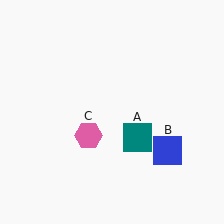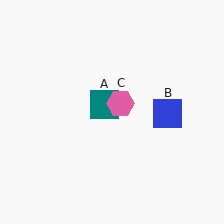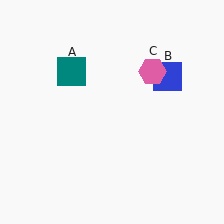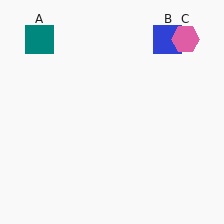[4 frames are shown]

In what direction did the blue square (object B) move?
The blue square (object B) moved up.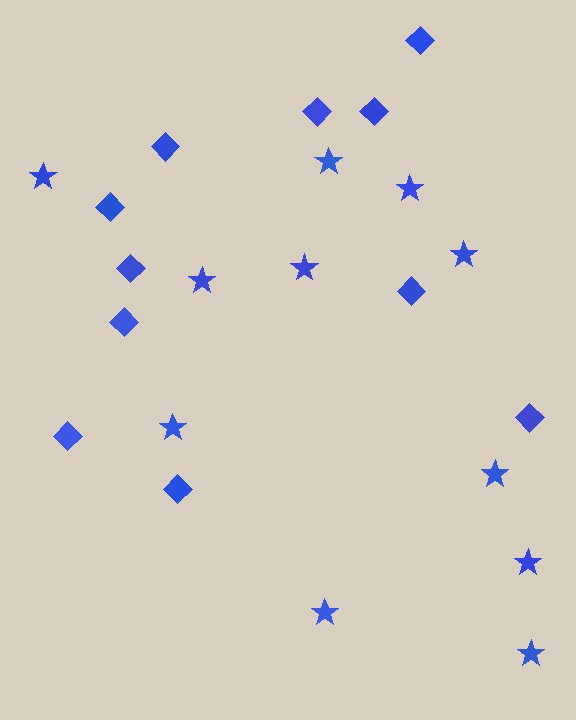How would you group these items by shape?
There are 2 groups: one group of stars (11) and one group of diamonds (11).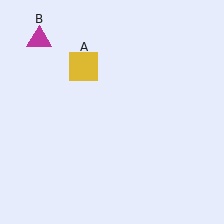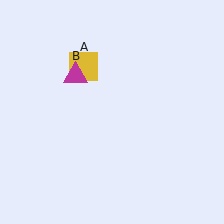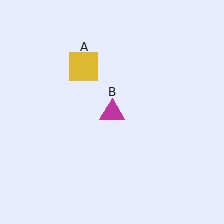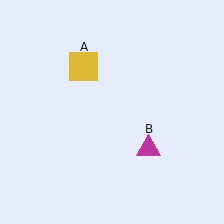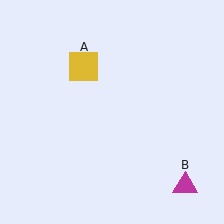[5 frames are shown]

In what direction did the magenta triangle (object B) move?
The magenta triangle (object B) moved down and to the right.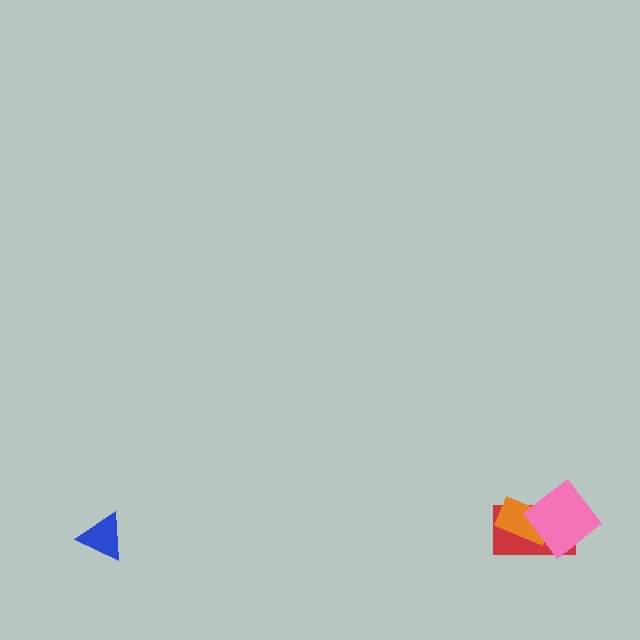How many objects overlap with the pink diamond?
2 objects overlap with the pink diamond.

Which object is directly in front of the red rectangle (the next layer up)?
The orange rectangle is directly in front of the red rectangle.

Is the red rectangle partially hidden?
Yes, it is partially covered by another shape.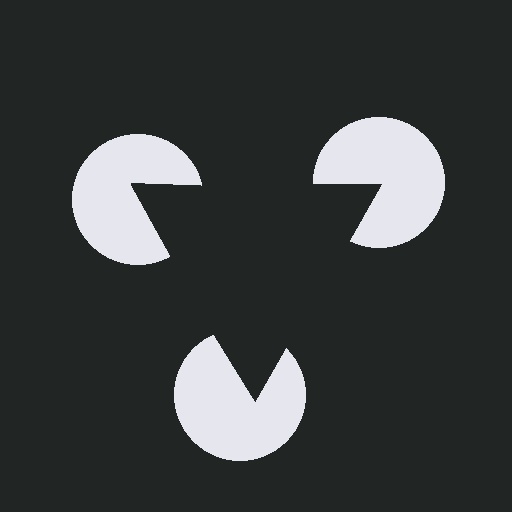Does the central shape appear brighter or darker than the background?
It typically appears slightly darker than the background, even though no actual brightness change is drawn.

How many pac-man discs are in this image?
There are 3 — one at each vertex of the illusory triangle.